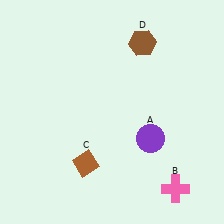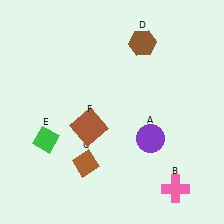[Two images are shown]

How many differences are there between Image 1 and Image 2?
There are 2 differences between the two images.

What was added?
A green diamond (E), a brown square (F) were added in Image 2.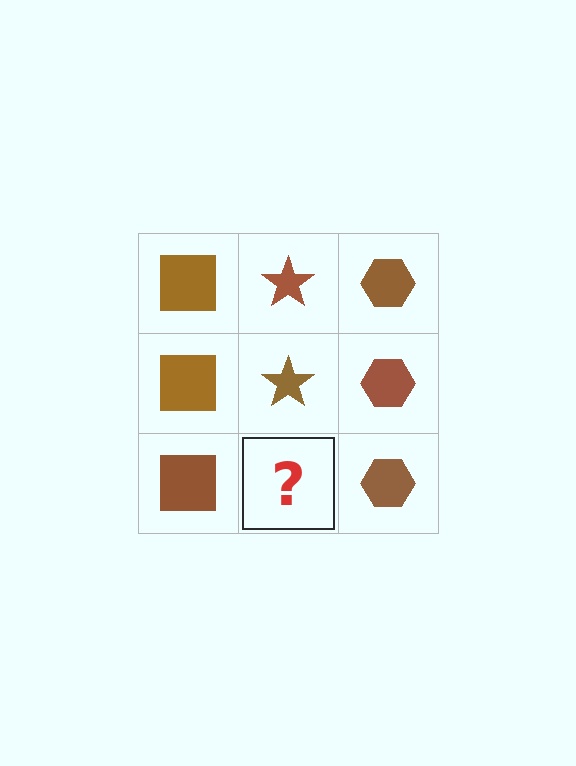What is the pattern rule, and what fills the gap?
The rule is that each column has a consistent shape. The gap should be filled with a brown star.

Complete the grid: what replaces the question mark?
The question mark should be replaced with a brown star.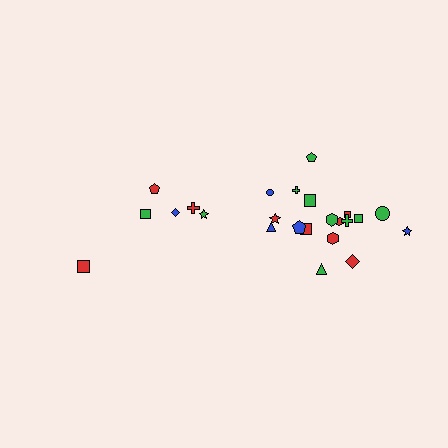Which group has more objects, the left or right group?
The right group.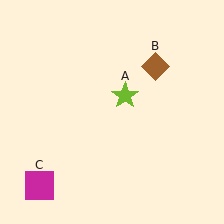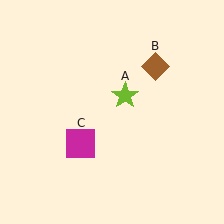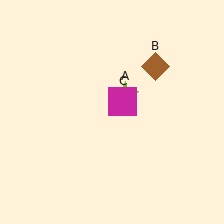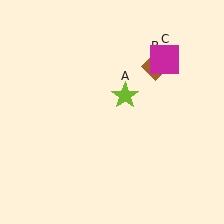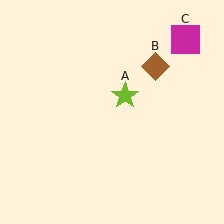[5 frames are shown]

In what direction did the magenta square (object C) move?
The magenta square (object C) moved up and to the right.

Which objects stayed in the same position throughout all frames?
Lime star (object A) and brown diamond (object B) remained stationary.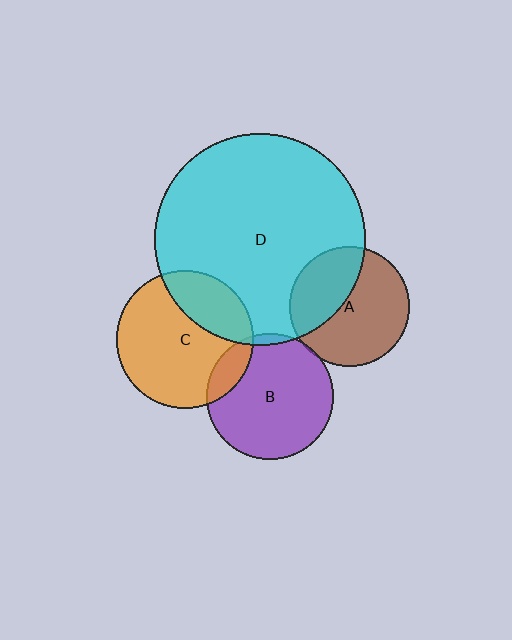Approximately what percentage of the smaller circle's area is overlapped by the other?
Approximately 40%.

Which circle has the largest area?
Circle D (cyan).